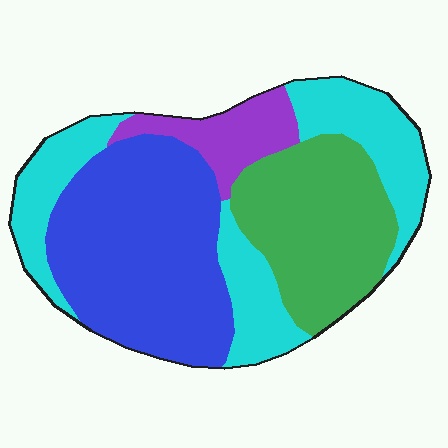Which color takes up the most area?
Blue, at roughly 35%.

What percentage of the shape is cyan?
Cyan takes up between a quarter and a half of the shape.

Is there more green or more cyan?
Cyan.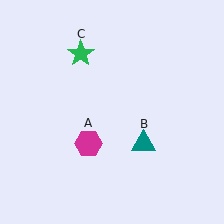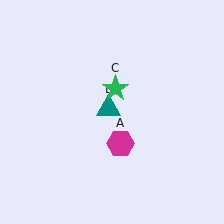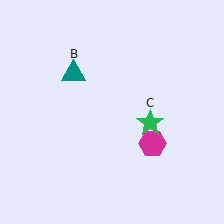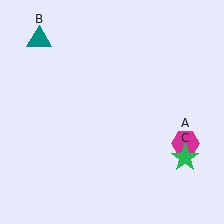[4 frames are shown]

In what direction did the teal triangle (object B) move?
The teal triangle (object B) moved up and to the left.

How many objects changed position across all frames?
3 objects changed position: magenta hexagon (object A), teal triangle (object B), green star (object C).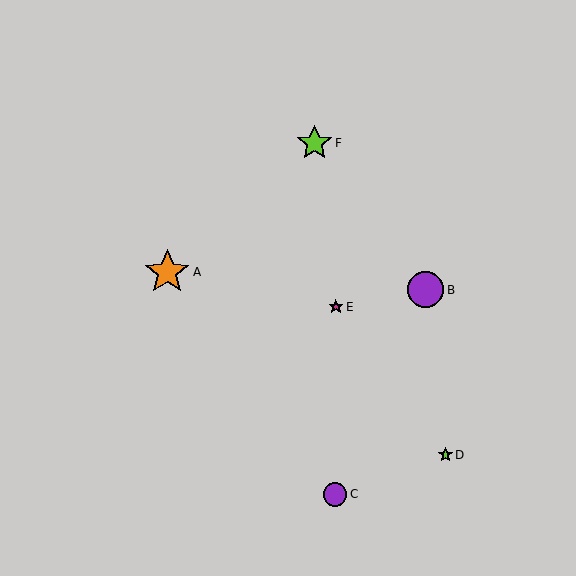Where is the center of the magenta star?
The center of the magenta star is at (336, 307).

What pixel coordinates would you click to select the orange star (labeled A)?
Click at (167, 272) to select the orange star A.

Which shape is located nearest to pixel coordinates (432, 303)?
The purple circle (labeled B) at (426, 290) is nearest to that location.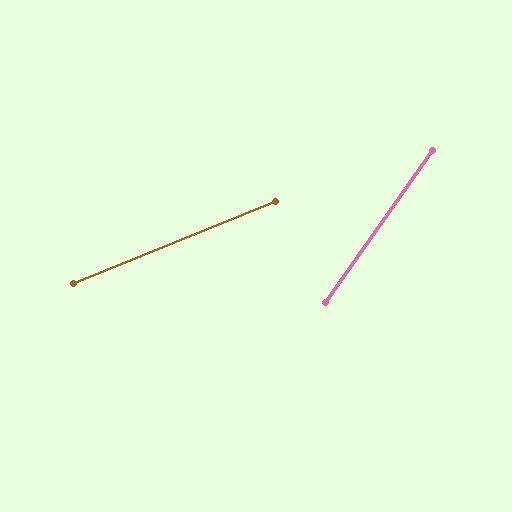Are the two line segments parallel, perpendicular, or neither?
Neither parallel nor perpendicular — they differ by about 33°.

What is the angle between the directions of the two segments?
Approximately 33 degrees.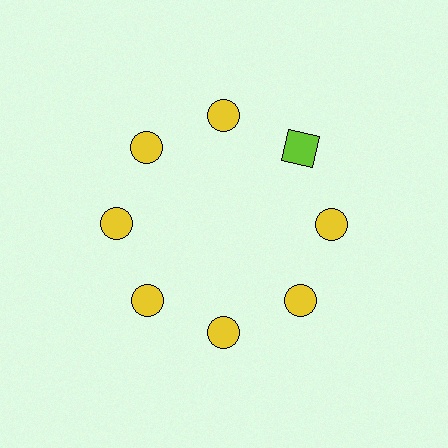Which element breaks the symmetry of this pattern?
The lime square at roughly the 2 o'clock position breaks the symmetry. All other shapes are yellow circles.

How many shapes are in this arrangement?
There are 8 shapes arranged in a ring pattern.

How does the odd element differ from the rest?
It differs in both color (lime instead of yellow) and shape (square instead of circle).